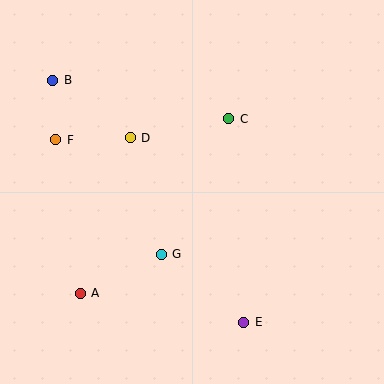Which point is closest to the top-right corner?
Point C is closest to the top-right corner.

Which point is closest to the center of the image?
Point G at (161, 254) is closest to the center.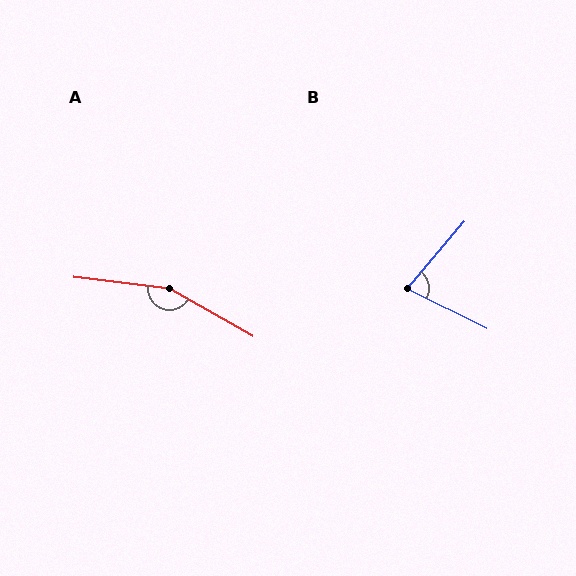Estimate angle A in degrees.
Approximately 157 degrees.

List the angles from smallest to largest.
B (76°), A (157°).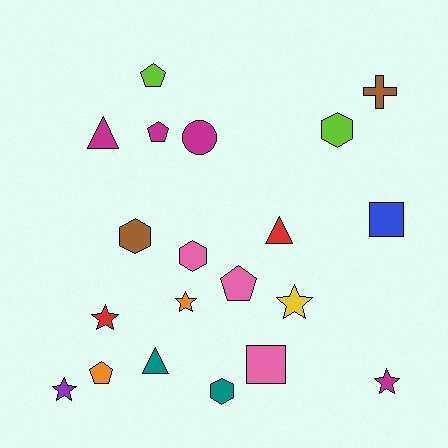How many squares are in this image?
There are 2 squares.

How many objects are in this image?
There are 20 objects.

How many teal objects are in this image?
There are 2 teal objects.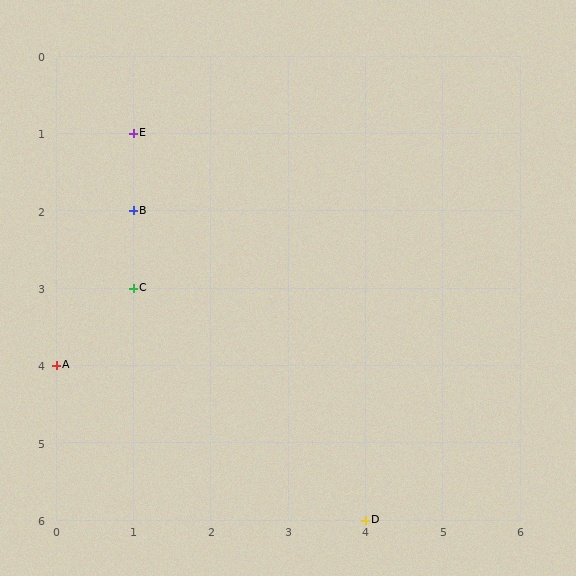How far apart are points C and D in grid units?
Points C and D are 3 columns and 3 rows apart (about 4.2 grid units diagonally).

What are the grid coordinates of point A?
Point A is at grid coordinates (0, 4).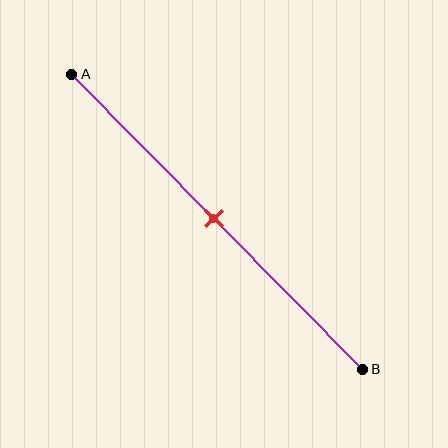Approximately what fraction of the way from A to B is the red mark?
The red mark is approximately 50% of the way from A to B.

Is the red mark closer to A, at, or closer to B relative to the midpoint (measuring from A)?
The red mark is approximately at the midpoint of segment AB.